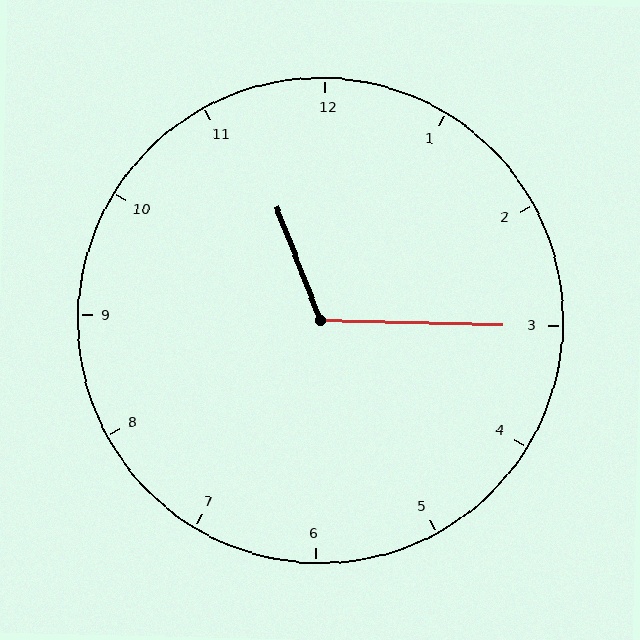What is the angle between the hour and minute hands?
Approximately 112 degrees.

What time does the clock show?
11:15.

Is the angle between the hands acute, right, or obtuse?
It is obtuse.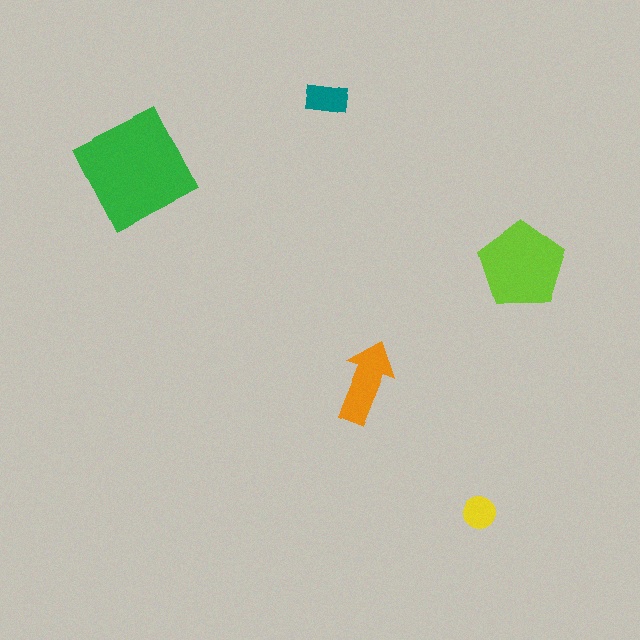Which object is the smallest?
The yellow circle.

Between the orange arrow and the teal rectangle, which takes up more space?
The orange arrow.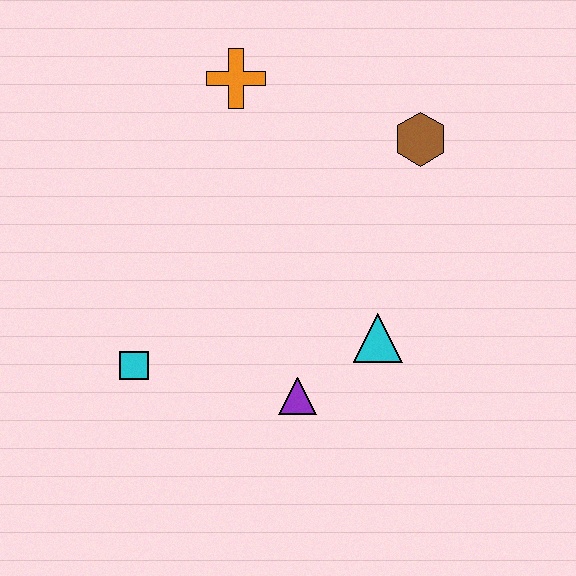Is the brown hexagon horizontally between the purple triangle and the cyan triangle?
No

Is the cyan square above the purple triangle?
Yes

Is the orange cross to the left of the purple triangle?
Yes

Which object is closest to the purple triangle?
The cyan triangle is closest to the purple triangle.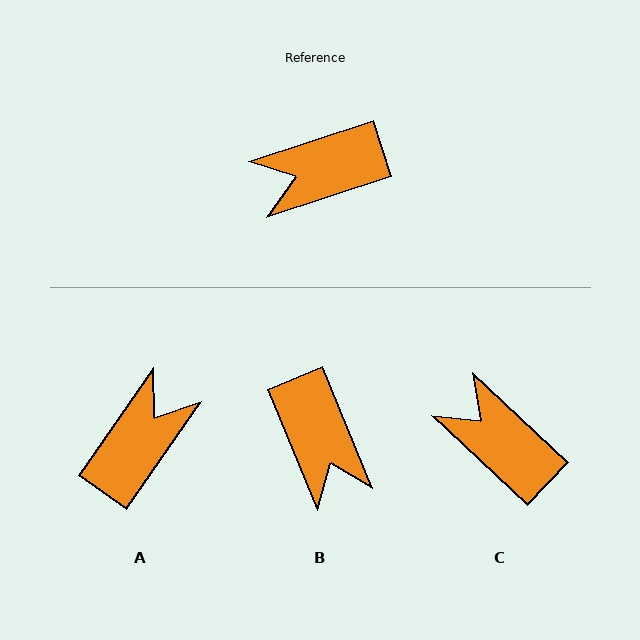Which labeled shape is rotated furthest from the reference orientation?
A, about 143 degrees away.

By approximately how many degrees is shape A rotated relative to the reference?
Approximately 143 degrees clockwise.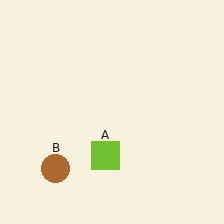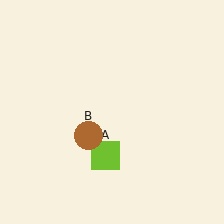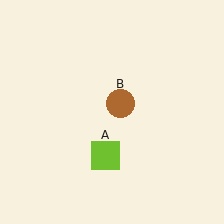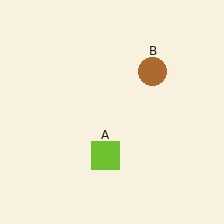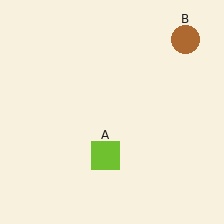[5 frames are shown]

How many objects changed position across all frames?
1 object changed position: brown circle (object B).